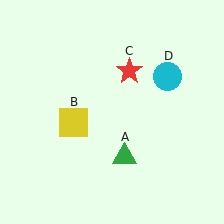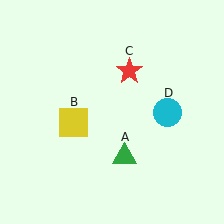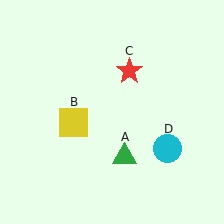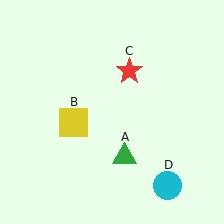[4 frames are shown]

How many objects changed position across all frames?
1 object changed position: cyan circle (object D).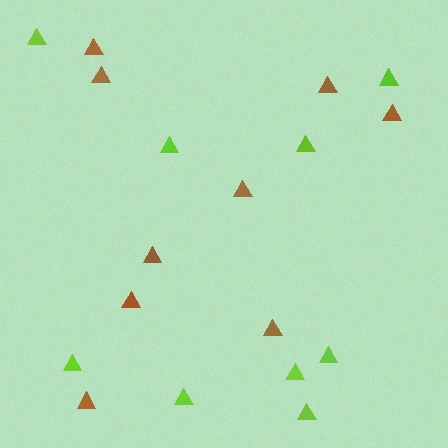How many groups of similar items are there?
There are 2 groups: one group of lime triangles (9) and one group of brown triangles (9).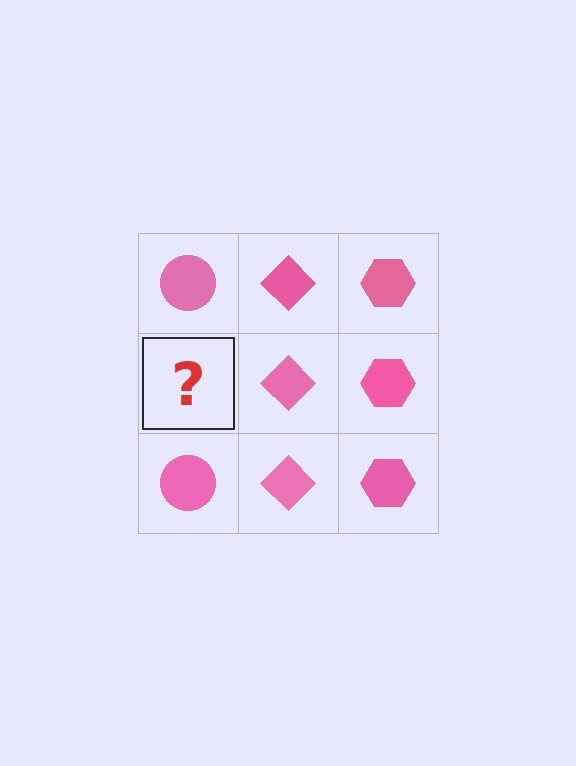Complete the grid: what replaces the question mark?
The question mark should be replaced with a pink circle.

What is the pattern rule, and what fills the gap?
The rule is that each column has a consistent shape. The gap should be filled with a pink circle.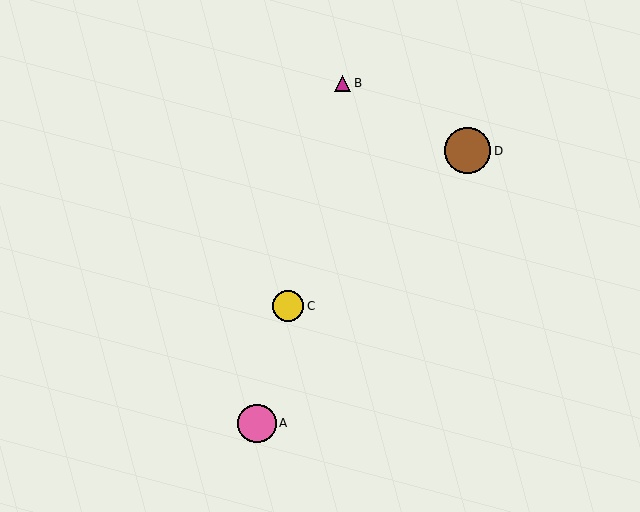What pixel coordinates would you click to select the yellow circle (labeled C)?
Click at (288, 306) to select the yellow circle C.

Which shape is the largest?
The brown circle (labeled D) is the largest.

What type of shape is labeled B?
Shape B is a magenta triangle.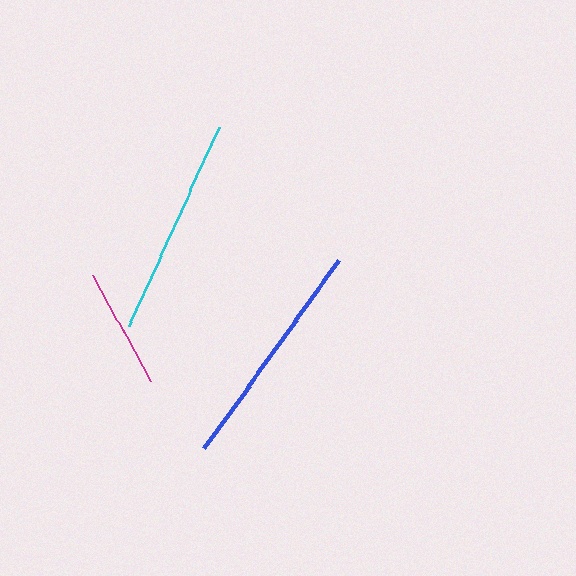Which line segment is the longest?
The blue line is the longest at approximately 232 pixels.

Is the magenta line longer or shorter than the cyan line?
The cyan line is longer than the magenta line.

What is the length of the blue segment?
The blue segment is approximately 232 pixels long.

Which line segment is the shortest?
The magenta line is the shortest at approximately 122 pixels.